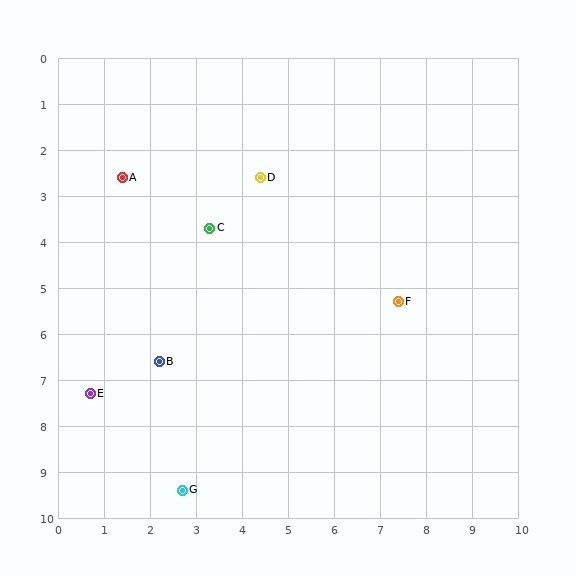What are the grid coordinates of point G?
Point G is at approximately (2.7, 9.4).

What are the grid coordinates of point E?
Point E is at approximately (0.7, 7.3).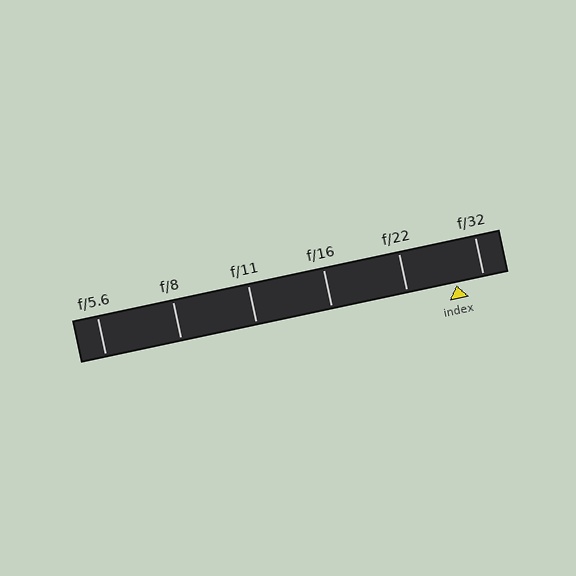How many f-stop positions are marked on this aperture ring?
There are 6 f-stop positions marked.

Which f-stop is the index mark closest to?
The index mark is closest to f/32.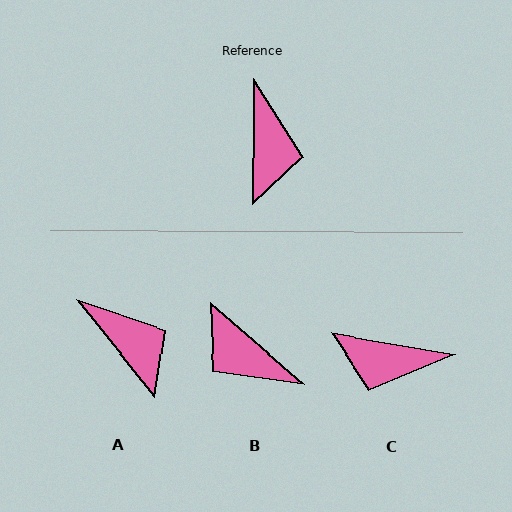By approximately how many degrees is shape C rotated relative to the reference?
Approximately 99 degrees clockwise.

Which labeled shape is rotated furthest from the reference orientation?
B, about 130 degrees away.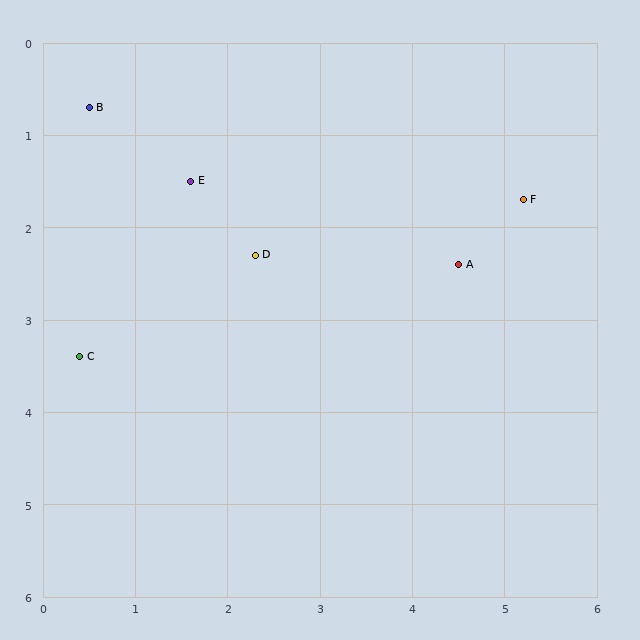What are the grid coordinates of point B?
Point B is at approximately (0.5, 0.7).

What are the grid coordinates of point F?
Point F is at approximately (5.2, 1.7).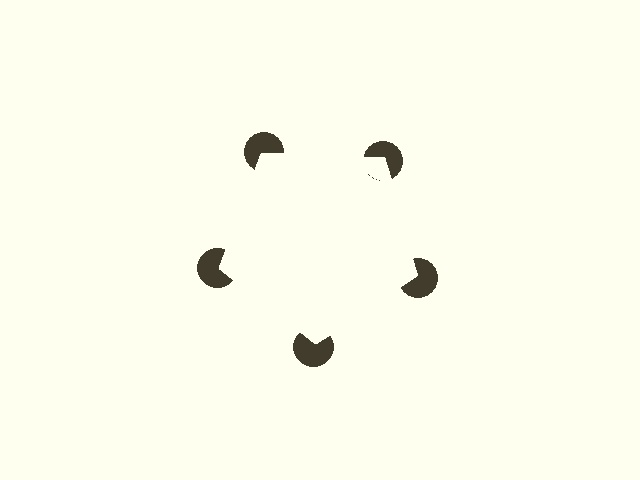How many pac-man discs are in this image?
There are 5 — one at each vertex of the illusory pentagon.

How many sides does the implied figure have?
5 sides.